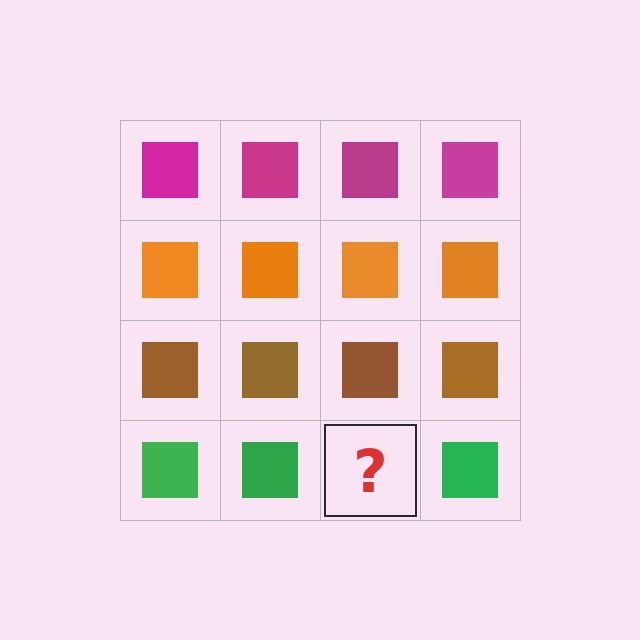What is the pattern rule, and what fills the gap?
The rule is that each row has a consistent color. The gap should be filled with a green square.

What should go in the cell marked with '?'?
The missing cell should contain a green square.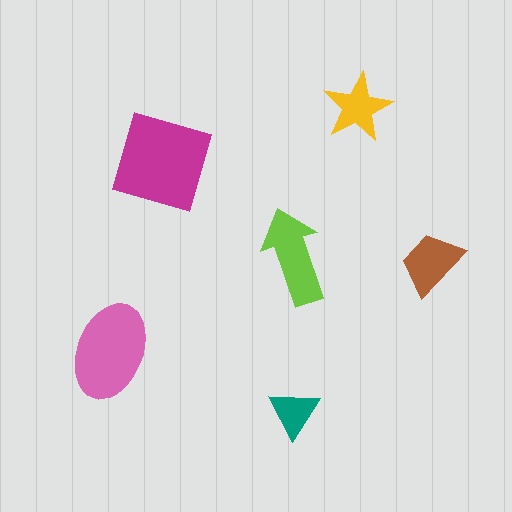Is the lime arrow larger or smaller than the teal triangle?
Larger.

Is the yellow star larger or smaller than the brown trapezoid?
Smaller.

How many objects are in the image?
There are 6 objects in the image.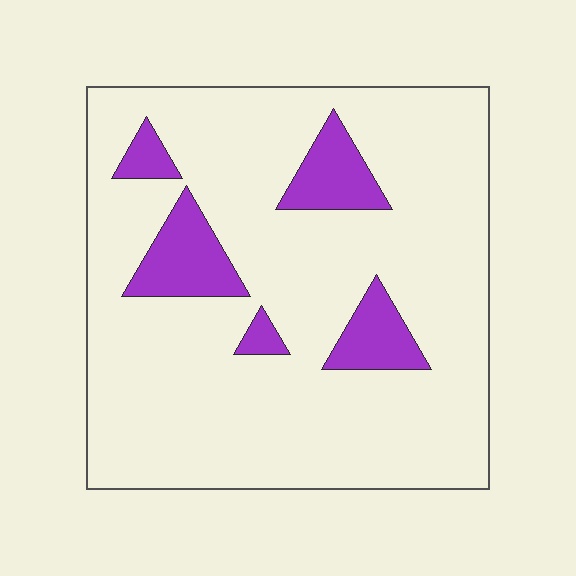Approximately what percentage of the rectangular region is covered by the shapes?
Approximately 15%.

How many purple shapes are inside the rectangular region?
5.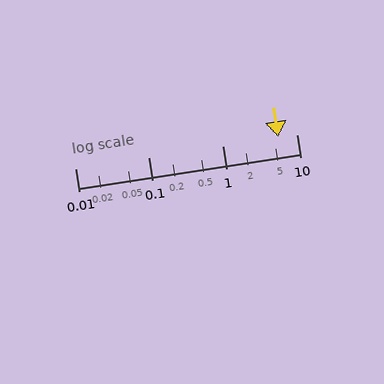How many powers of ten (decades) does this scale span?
The scale spans 3 decades, from 0.01 to 10.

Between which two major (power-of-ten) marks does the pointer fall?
The pointer is between 1 and 10.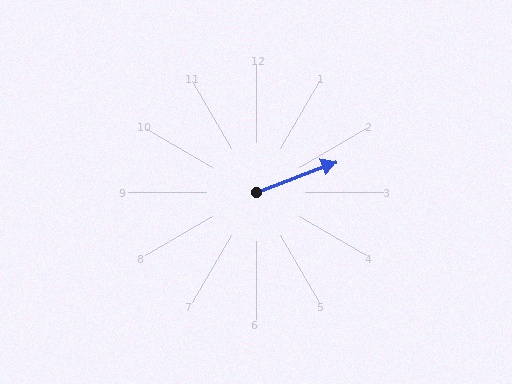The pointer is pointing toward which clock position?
Roughly 2 o'clock.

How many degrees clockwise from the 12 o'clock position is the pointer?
Approximately 69 degrees.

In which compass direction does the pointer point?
East.